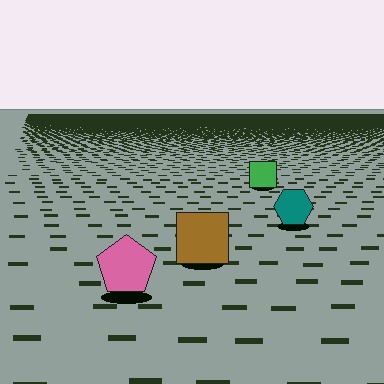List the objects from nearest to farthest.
From nearest to farthest: the pink pentagon, the brown square, the teal hexagon, the green square.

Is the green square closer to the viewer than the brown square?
No. The brown square is closer — you can tell from the texture gradient: the ground texture is coarser near it.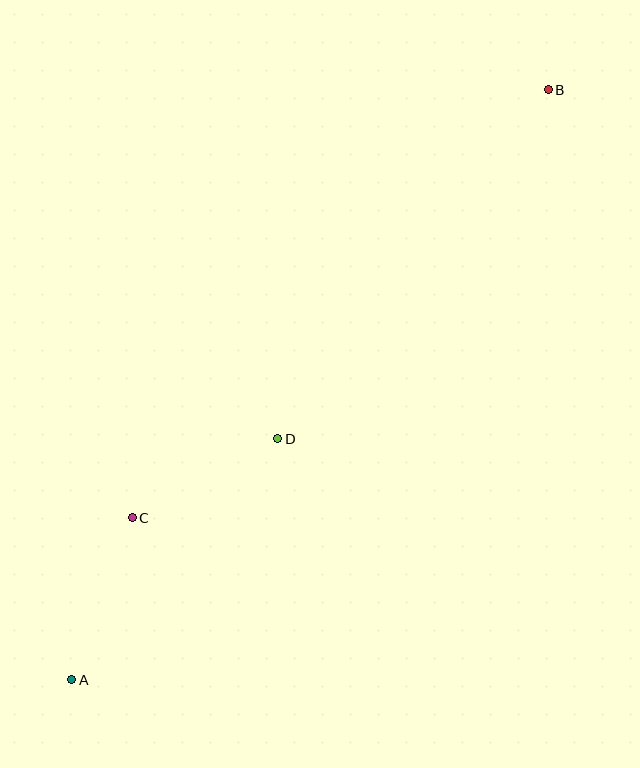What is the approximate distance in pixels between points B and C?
The distance between B and C is approximately 597 pixels.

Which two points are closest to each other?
Points C and D are closest to each other.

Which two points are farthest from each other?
Points A and B are farthest from each other.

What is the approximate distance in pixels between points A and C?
The distance between A and C is approximately 173 pixels.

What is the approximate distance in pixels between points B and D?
The distance between B and D is approximately 442 pixels.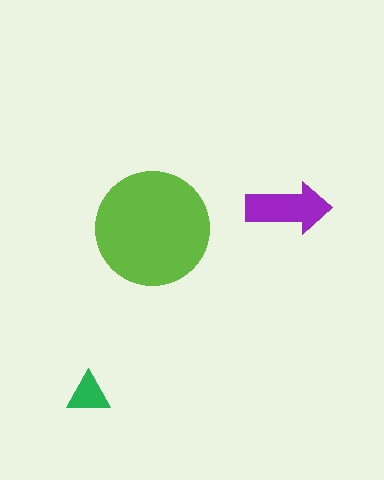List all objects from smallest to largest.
The green triangle, the purple arrow, the lime circle.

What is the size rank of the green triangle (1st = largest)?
3rd.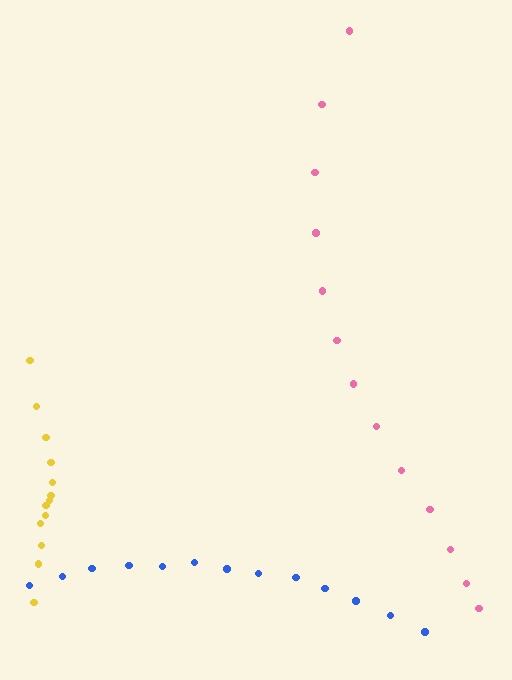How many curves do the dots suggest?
There are 3 distinct paths.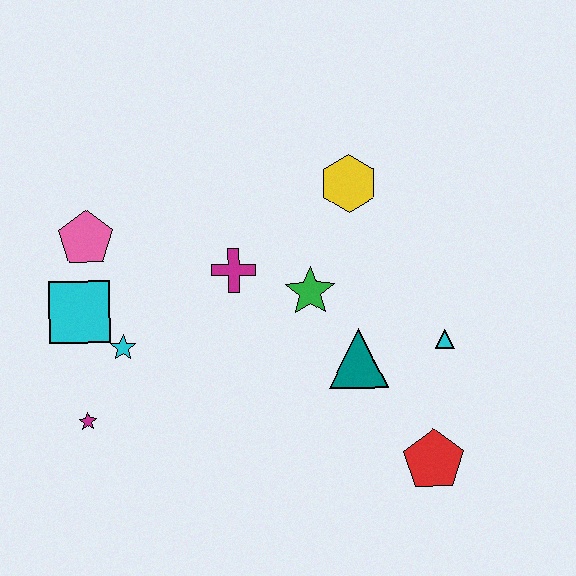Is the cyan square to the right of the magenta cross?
No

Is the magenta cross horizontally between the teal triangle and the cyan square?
Yes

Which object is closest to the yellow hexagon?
The green star is closest to the yellow hexagon.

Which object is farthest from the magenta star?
The cyan triangle is farthest from the magenta star.